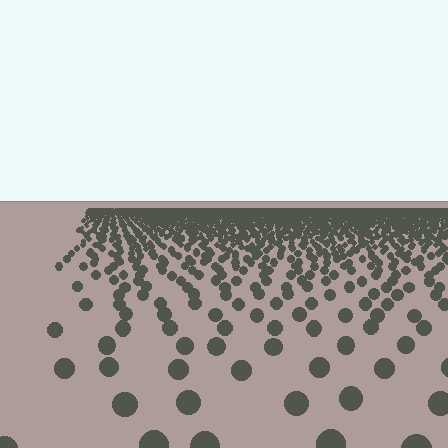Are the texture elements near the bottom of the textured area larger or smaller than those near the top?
Larger. Near the bottom, elements are closer to the viewer and appear at a bigger on-screen size.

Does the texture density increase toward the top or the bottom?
Density increases toward the top.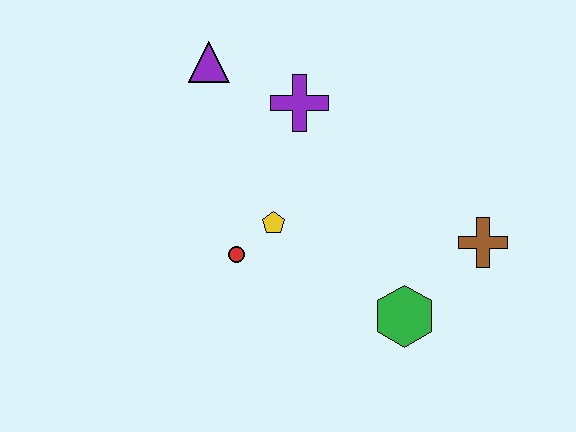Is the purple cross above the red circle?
Yes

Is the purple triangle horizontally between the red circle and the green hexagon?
No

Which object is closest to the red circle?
The yellow pentagon is closest to the red circle.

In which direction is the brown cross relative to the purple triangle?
The brown cross is to the right of the purple triangle.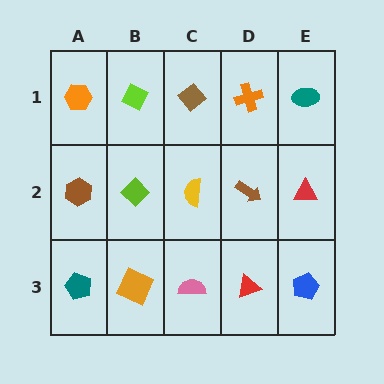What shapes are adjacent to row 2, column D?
An orange cross (row 1, column D), a red triangle (row 3, column D), a yellow semicircle (row 2, column C), a red triangle (row 2, column E).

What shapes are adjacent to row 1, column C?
A yellow semicircle (row 2, column C), a lime diamond (row 1, column B), an orange cross (row 1, column D).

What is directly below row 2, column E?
A blue pentagon.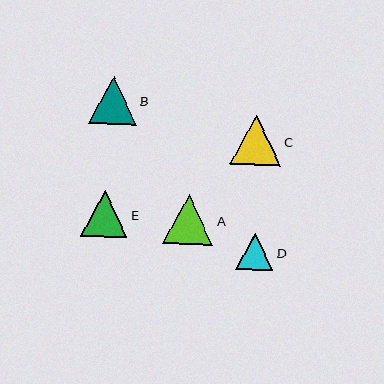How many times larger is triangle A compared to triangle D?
Triangle A is approximately 1.3 times the size of triangle D.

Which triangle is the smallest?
Triangle D is the smallest with a size of approximately 37 pixels.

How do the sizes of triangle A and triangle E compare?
Triangle A and triangle E are approximately the same size.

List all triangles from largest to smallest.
From largest to smallest: C, A, B, E, D.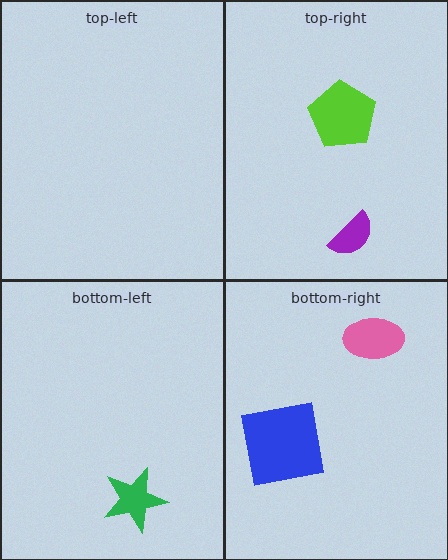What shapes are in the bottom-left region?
The green star.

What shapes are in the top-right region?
The purple semicircle, the lime pentagon.